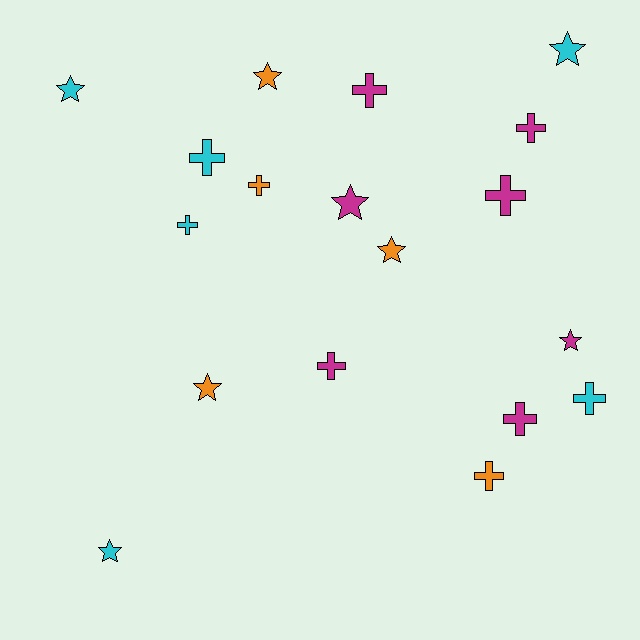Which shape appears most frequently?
Cross, with 10 objects.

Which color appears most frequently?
Magenta, with 7 objects.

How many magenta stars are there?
There are 2 magenta stars.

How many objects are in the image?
There are 18 objects.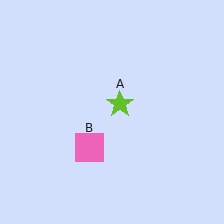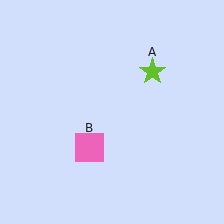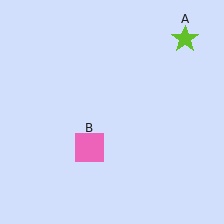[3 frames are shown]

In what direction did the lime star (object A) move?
The lime star (object A) moved up and to the right.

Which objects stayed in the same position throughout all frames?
Pink square (object B) remained stationary.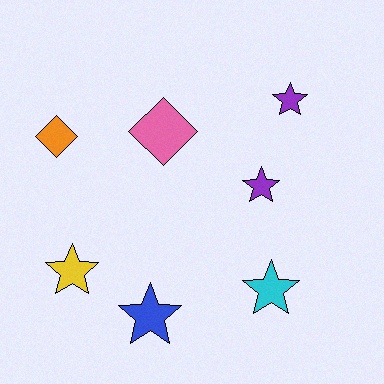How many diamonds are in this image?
There are 2 diamonds.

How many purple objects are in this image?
There are 2 purple objects.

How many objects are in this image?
There are 7 objects.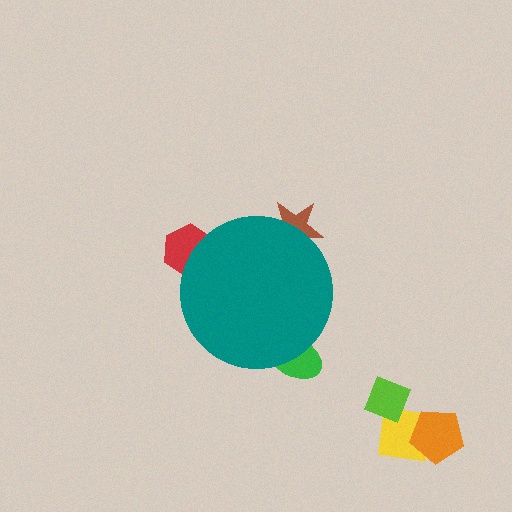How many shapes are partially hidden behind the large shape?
3 shapes are partially hidden.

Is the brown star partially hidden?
Yes, the brown star is partially hidden behind the teal circle.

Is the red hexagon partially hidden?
Yes, the red hexagon is partially hidden behind the teal circle.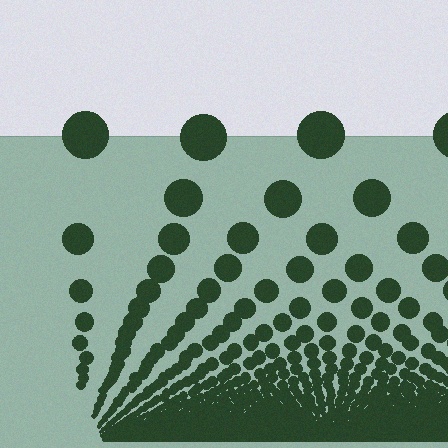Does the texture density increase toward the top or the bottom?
Density increases toward the bottom.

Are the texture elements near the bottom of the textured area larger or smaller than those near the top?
Smaller. The gradient is inverted — elements near the bottom are smaller and denser.